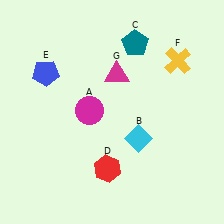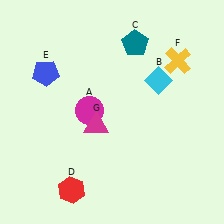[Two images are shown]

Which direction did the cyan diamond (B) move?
The cyan diamond (B) moved up.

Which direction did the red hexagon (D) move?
The red hexagon (D) moved left.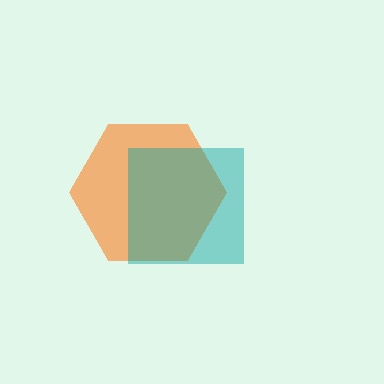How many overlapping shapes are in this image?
There are 2 overlapping shapes in the image.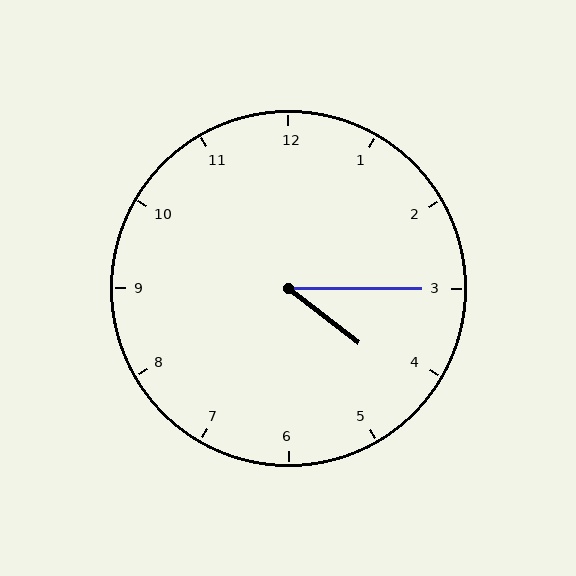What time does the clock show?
4:15.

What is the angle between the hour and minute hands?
Approximately 38 degrees.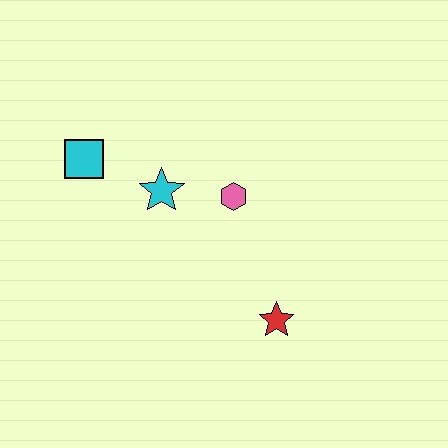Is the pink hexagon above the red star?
Yes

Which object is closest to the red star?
The pink hexagon is closest to the red star.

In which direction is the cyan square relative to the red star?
The cyan square is to the left of the red star.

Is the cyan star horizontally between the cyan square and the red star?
Yes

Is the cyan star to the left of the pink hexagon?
Yes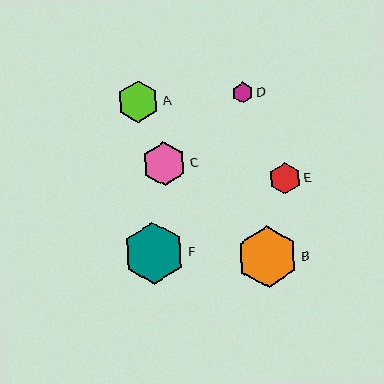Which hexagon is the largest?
Hexagon F is the largest with a size of approximately 62 pixels.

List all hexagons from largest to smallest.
From largest to smallest: F, B, C, A, E, D.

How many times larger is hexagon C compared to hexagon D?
Hexagon C is approximately 2.1 times the size of hexagon D.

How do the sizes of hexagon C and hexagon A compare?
Hexagon C and hexagon A are approximately the same size.